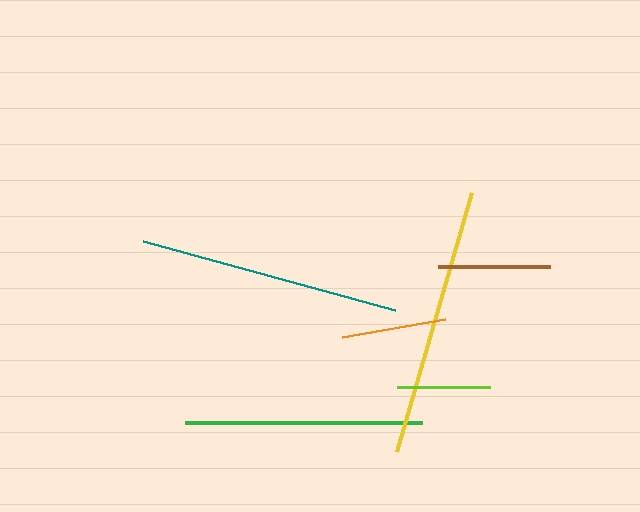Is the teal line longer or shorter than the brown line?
The teal line is longer than the brown line.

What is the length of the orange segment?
The orange segment is approximately 104 pixels long.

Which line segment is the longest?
The yellow line is the longest at approximately 270 pixels.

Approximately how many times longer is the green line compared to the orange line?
The green line is approximately 2.3 times the length of the orange line.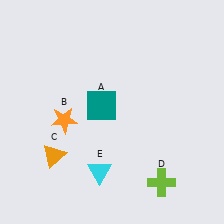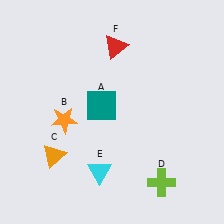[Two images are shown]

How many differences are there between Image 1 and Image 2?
There is 1 difference between the two images.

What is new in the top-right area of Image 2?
A red triangle (F) was added in the top-right area of Image 2.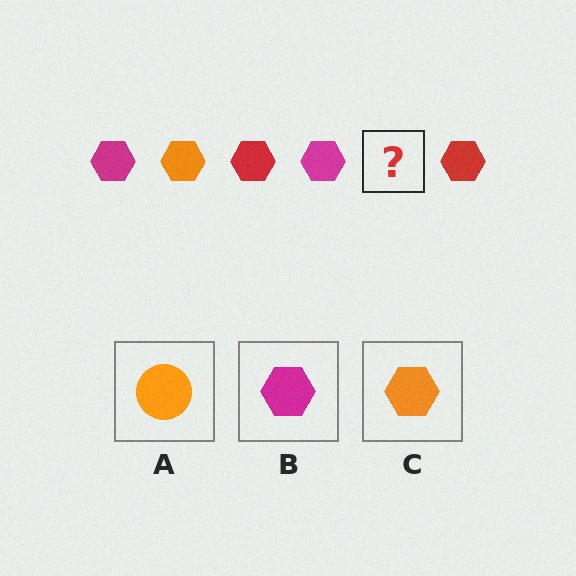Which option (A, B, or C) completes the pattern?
C.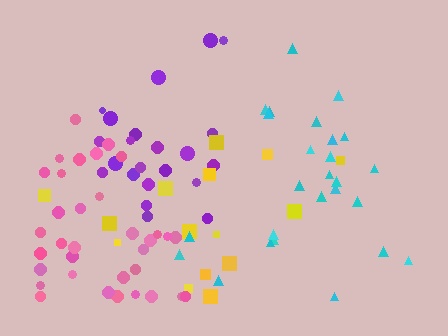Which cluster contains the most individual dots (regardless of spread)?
Pink (34).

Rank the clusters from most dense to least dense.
pink, purple, cyan, yellow.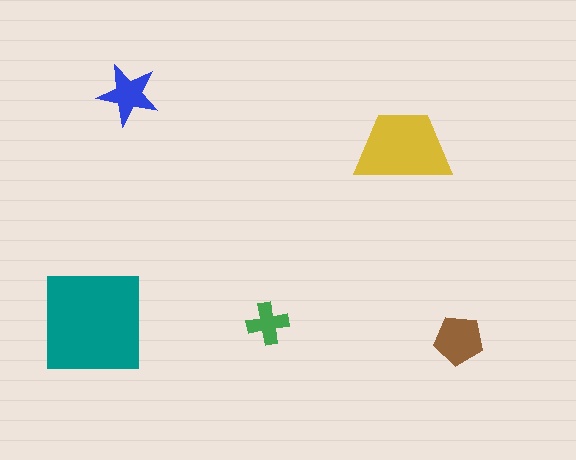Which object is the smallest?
The green cross.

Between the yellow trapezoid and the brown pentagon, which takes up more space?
The yellow trapezoid.